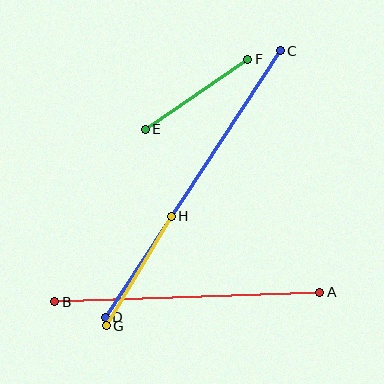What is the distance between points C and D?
The distance is approximately 319 pixels.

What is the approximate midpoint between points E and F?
The midpoint is at approximately (196, 94) pixels.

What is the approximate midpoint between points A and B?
The midpoint is at approximately (187, 297) pixels.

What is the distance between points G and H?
The distance is approximately 127 pixels.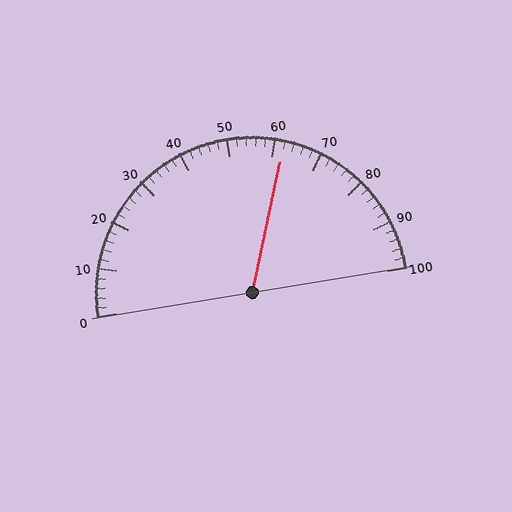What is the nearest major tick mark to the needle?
The nearest major tick mark is 60.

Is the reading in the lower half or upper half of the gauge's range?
The reading is in the upper half of the range (0 to 100).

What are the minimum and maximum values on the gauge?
The gauge ranges from 0 to 100.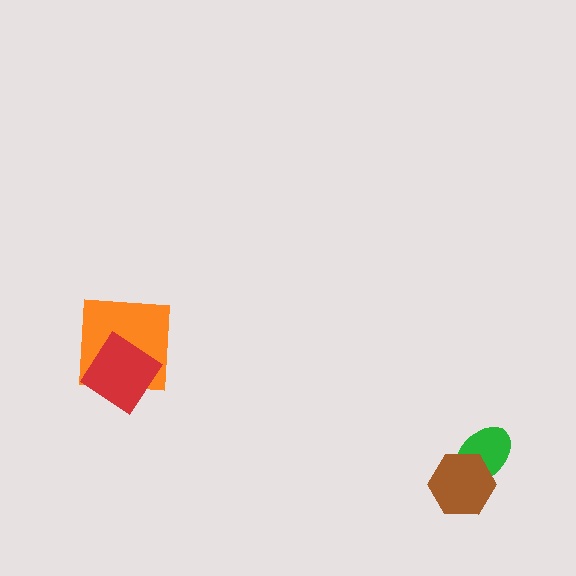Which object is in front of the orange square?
The red diamond is in front of the orange square.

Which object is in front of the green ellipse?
The brown hexagon is in front of the green ellipse.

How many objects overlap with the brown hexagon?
1 object overlaps with the brown hexagon.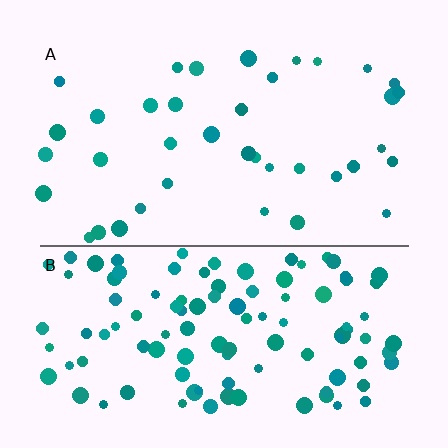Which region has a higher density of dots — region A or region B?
B (the bottom).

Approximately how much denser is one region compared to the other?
Approximately 2.9× — region B over region A.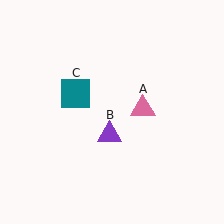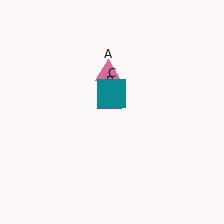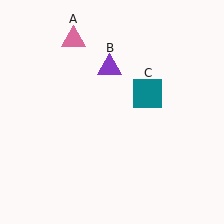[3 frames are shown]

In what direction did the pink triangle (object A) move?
The pink triangle (object A) moved up and to the left.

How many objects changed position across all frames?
3 objects changed position: pink triangle (object A), purple triangle (object B), teal square (object C).